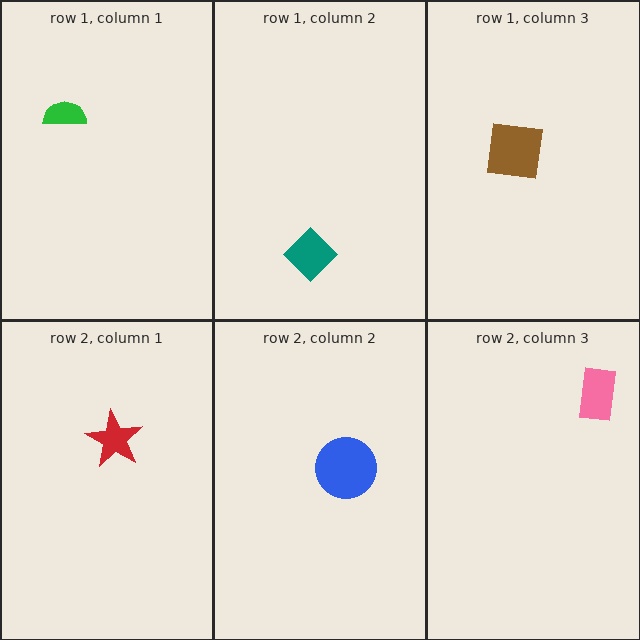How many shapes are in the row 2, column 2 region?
1.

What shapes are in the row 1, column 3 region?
The brown square.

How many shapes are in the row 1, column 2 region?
1.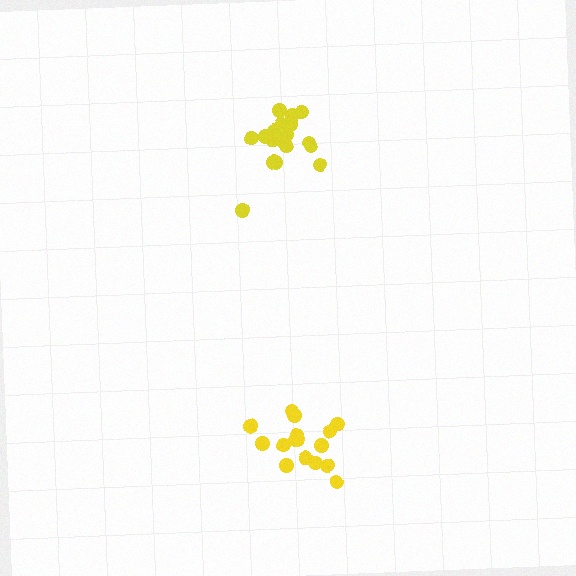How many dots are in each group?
Group 1: 16 dots, Group 2: 19 dots (35 total).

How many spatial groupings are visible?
There are 2 spatial groupings.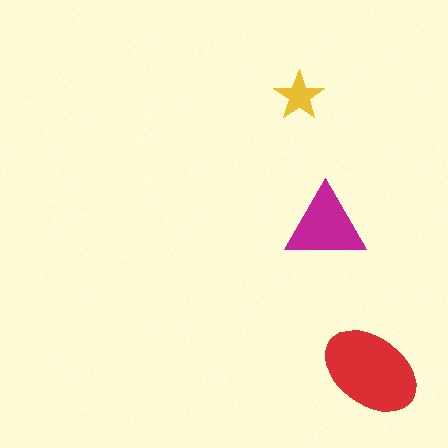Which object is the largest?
The red ellipse.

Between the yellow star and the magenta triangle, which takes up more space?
The magenta triangle.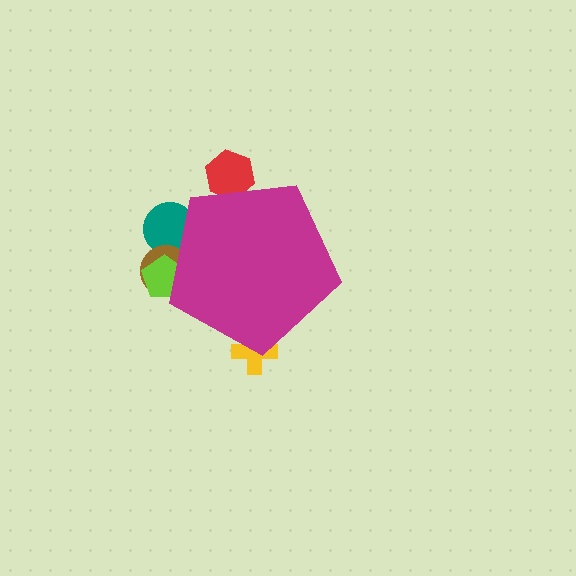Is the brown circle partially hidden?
Yes, the brown circle is partially hidden behind the magenta pentagon.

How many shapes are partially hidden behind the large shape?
5 shapes are partially hidden.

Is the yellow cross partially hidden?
Yes, the yellow cross is partially hidden behind the magenta pentagon.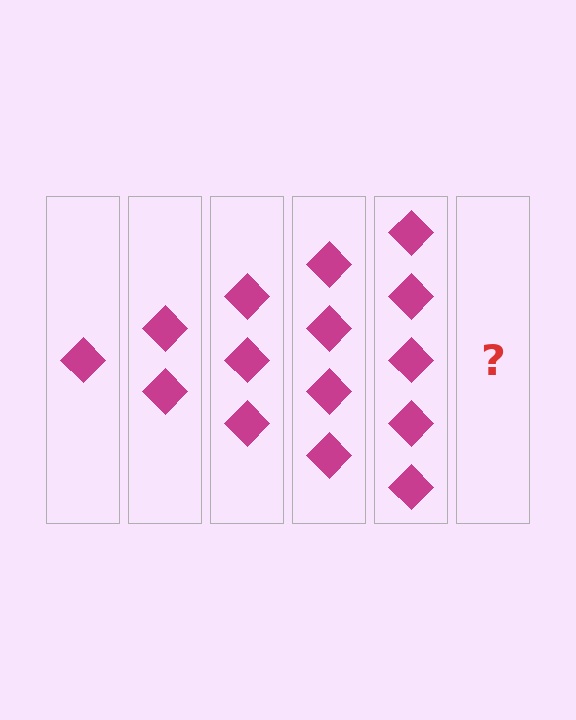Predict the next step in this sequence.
The next step is 6 diamonds.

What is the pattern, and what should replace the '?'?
The pattern is that each step adds one more diamond. The '?' should be 6 diamonds.